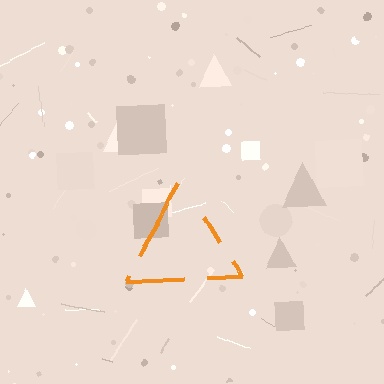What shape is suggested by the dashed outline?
The dashed outline suggests a triangle.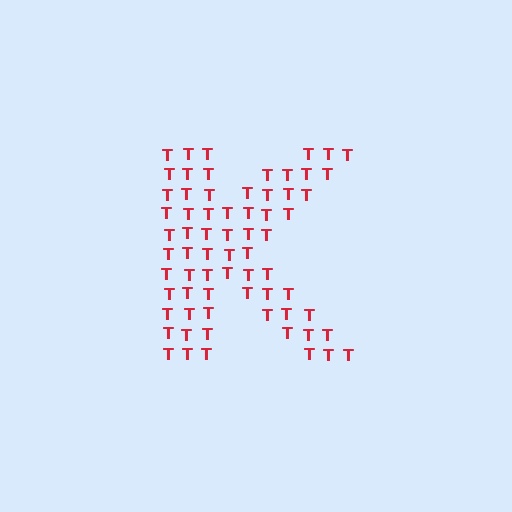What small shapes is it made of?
It is made of small letter T's.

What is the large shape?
The large shape is the letter K.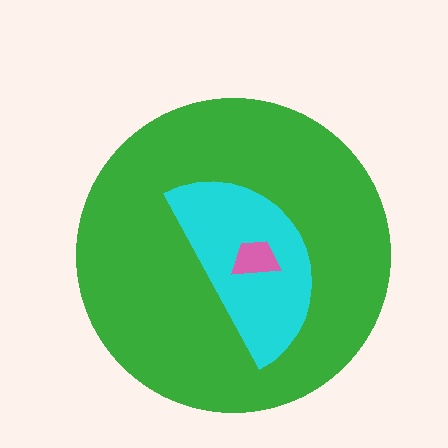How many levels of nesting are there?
3.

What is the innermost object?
The pink trapezoid.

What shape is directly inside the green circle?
The cyan semicircle.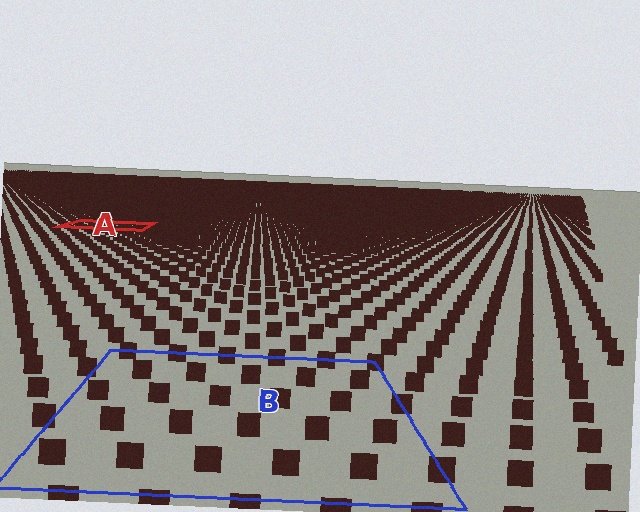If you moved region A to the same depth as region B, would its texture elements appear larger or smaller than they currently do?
They would appear larger. At a closer depth, the same texture elements are projected at a bigger on-screen size.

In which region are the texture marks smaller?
The texture marks are smaller in region A, because it is farther away.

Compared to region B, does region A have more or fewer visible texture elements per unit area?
Region A has more texture elements per unit area — they are packed more densely because it is farther away.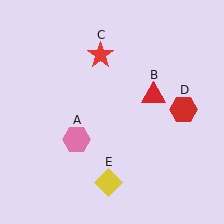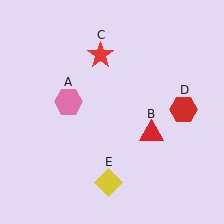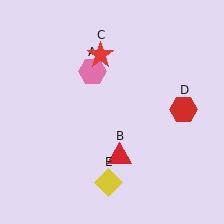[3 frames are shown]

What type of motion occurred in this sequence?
The pink hexagon (object A), red triangle (object B) rotated clockwise around the center of the scene.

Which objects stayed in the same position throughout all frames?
Red star (object C) and red hexagon (object D) and yellow diamond (object E) remained stationary.